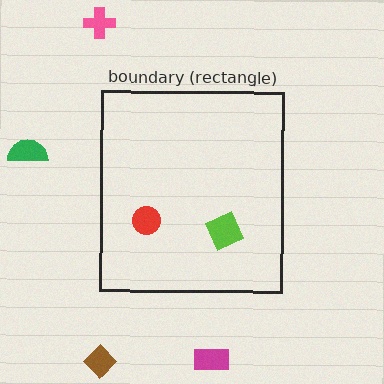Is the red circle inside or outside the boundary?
Inside.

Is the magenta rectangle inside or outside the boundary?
Outside.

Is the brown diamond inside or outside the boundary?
Outside.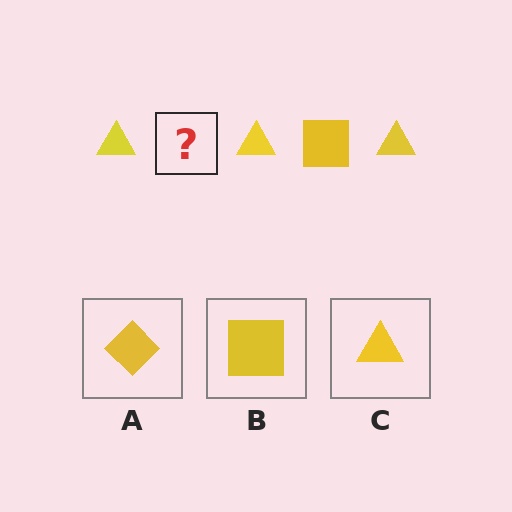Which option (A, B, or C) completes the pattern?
B.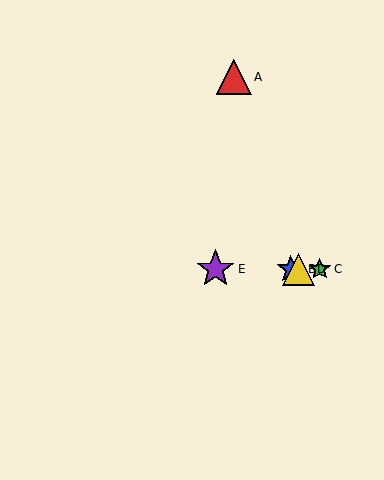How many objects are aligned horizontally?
4 objects (B, C, D, E) are aligned horizontally.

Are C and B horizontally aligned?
Yes, both are at y≈269.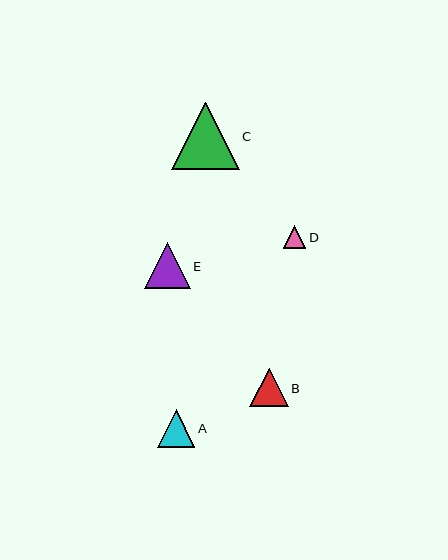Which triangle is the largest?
Triangle C is the largest with a size of approximately 68 pixels.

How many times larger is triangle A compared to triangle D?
Triangle A is approximately 1.6 times the size of triangle D.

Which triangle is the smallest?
Triangle D is the smallest with a size of approximately 23 pixels.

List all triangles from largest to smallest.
From largest to smallest: C, E, B, A, D.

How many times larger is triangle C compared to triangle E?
Triangle C is approximately 1.5 times the size of triangle E.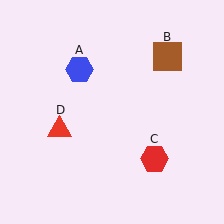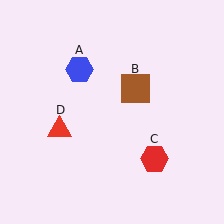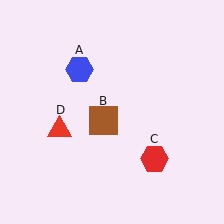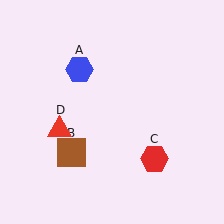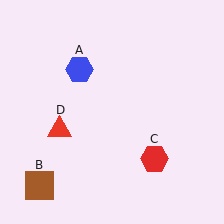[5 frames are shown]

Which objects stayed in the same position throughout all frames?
Blue hexagon (object A) and red hexagon (object C) and red triangle (object D) remained stationary.